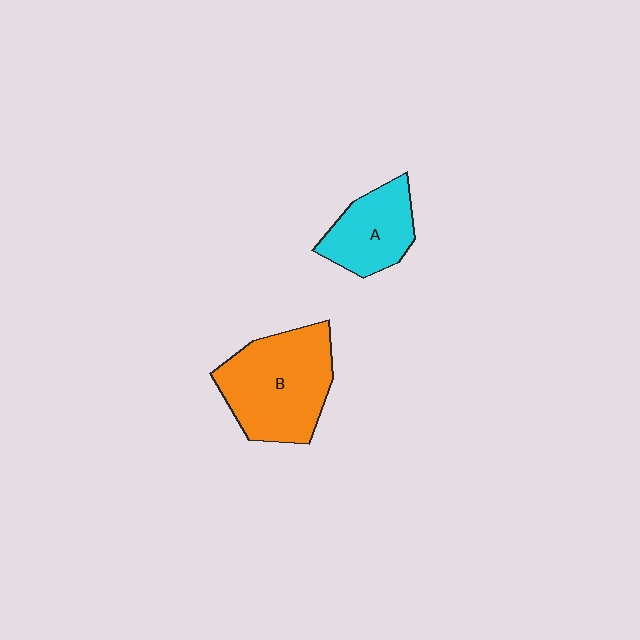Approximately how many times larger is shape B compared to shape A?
Approximately 1.7 times.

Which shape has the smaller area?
Shape A (cyan).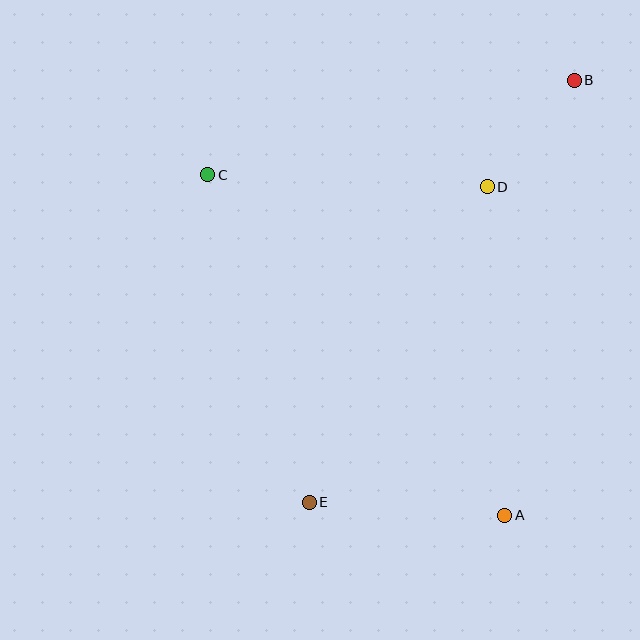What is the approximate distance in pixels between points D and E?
The distance between D and E is approximately 362 pixels.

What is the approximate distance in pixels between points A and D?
The distance between A and D is approximately 329 pixels.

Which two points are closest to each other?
Points B and D are closest to each other.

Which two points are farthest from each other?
Points B and E are farthest from each other.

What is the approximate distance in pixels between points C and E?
The distance between C and E is approximately 343 pixels.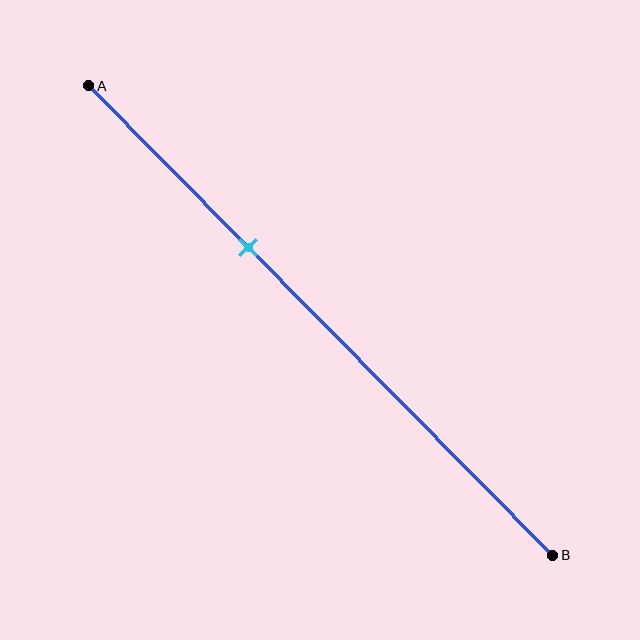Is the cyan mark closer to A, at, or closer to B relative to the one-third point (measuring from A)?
The cyan mark is approximately at the one-third point of segment AB.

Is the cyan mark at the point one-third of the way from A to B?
Yes, the mark is approximately at the one-third point.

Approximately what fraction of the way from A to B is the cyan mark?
The cyan mark is approximately 35% of the way from A to B.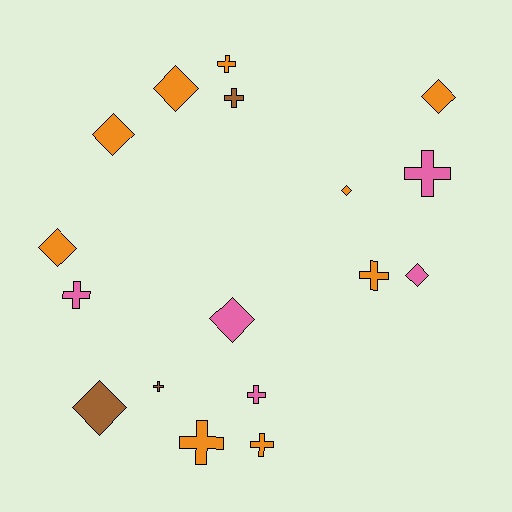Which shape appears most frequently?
Cross, with 9 objects.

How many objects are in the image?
There are 17 objects.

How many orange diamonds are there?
There are 5 orange diamonds.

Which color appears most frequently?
Orange, with 9 objects.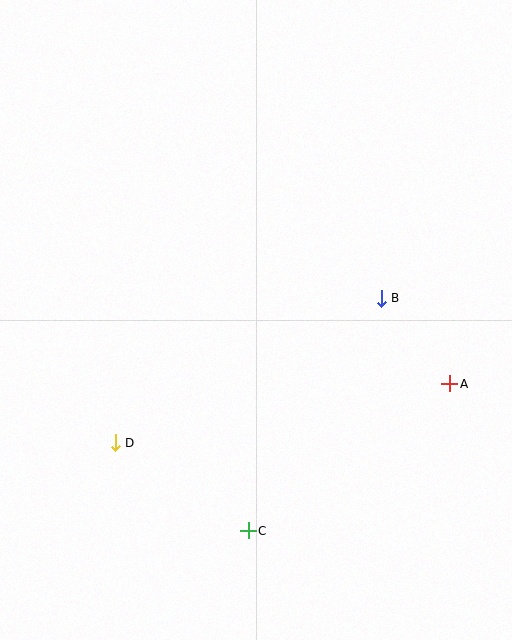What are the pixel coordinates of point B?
Point B is at (381, 298).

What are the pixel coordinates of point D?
Point D is at (115, 443).